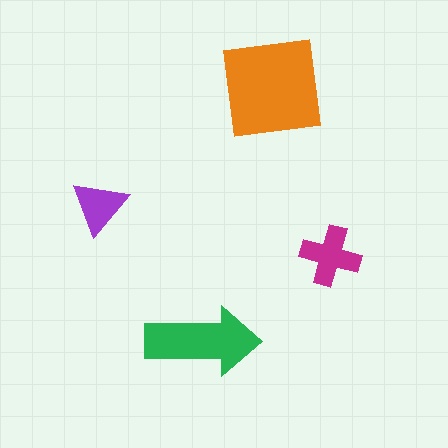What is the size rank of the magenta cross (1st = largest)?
3rd.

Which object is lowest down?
The green arrow is bottommost.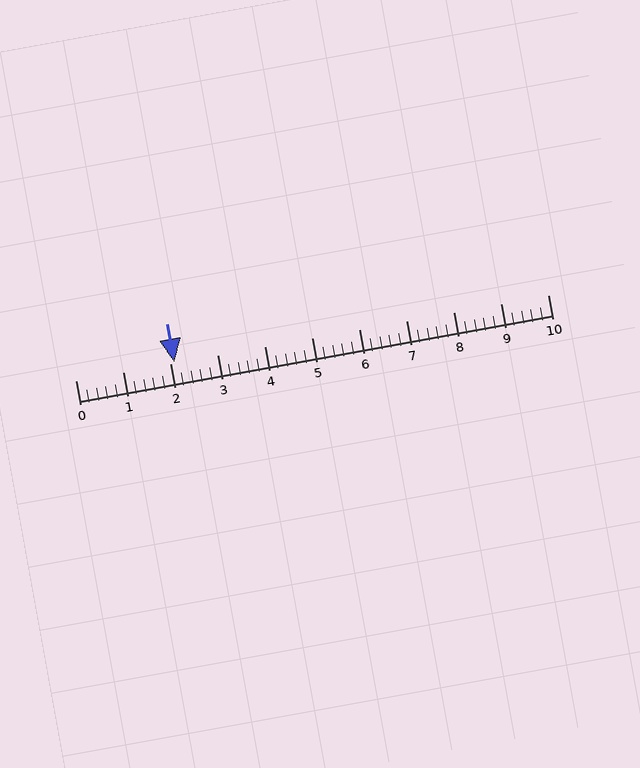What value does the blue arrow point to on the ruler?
The blue arrow points to approximately 2.1.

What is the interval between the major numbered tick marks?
The major tick marks are spaced 1 units apart.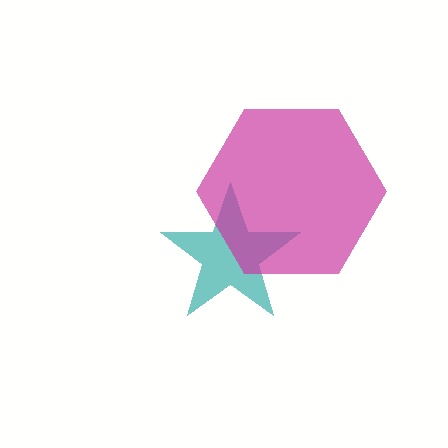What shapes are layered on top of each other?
The layered shapes are: a teal star, a magenta hexagon.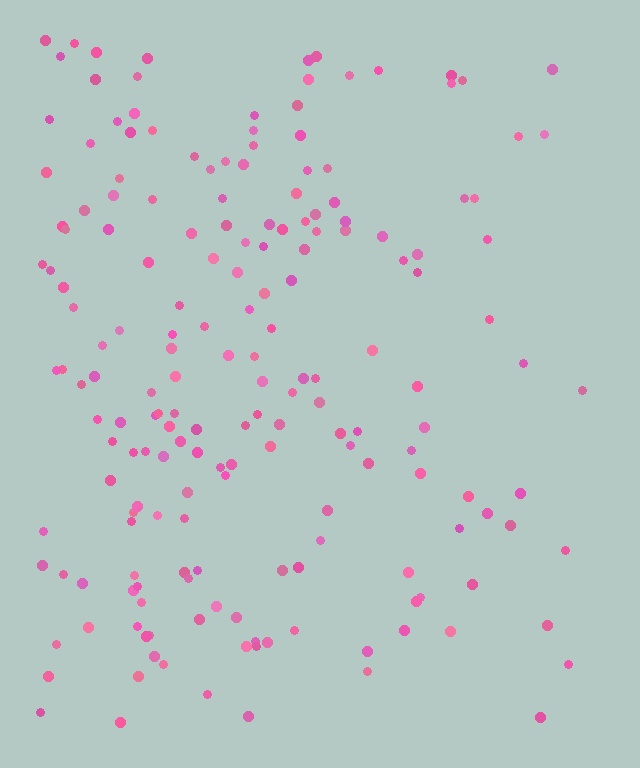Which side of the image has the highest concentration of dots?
The left.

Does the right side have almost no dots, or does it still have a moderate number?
Still a moderate number, just noticeably fewer than the left.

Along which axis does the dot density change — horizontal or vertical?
Horizontal.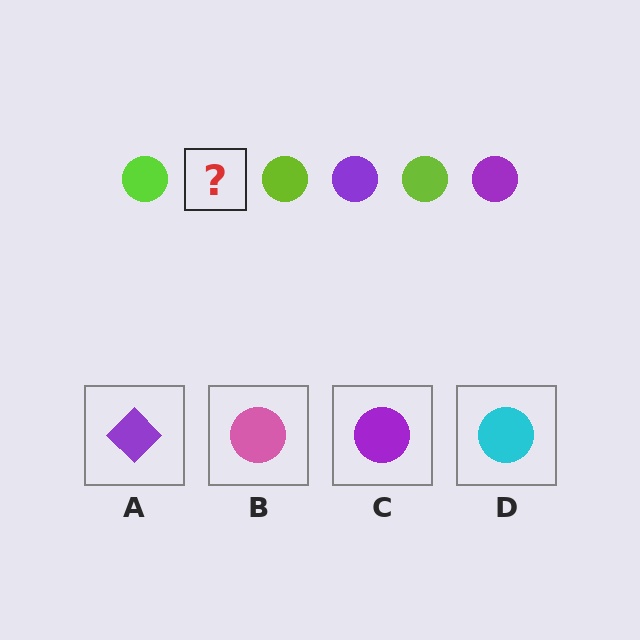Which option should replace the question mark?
Option C.